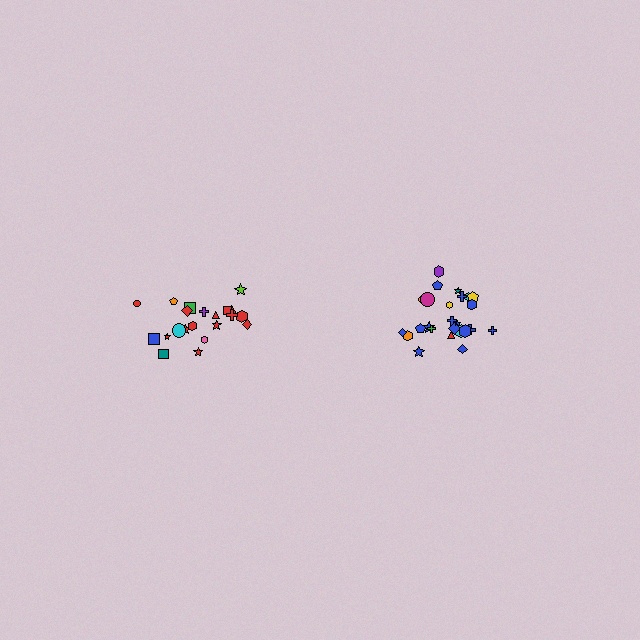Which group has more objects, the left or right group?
The right group.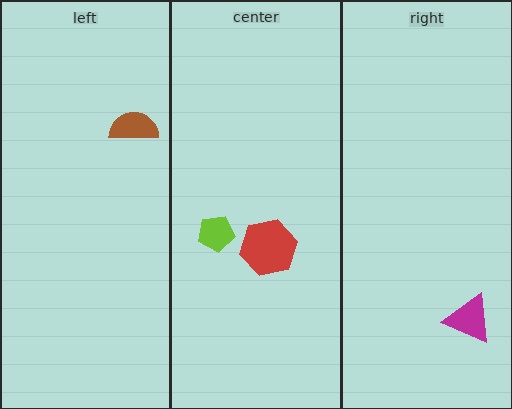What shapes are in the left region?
The brown semicircle.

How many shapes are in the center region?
2.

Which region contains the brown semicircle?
The left region.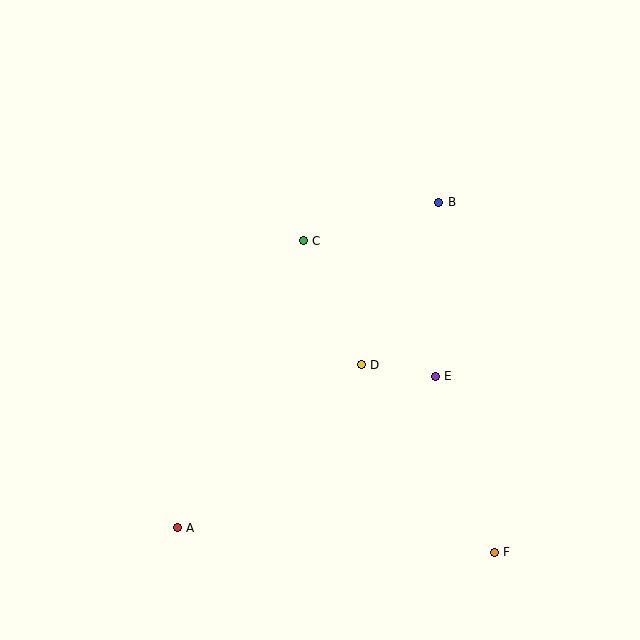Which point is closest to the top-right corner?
Point B is closest to the top-right corner.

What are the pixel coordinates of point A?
Point A is at (177, 528).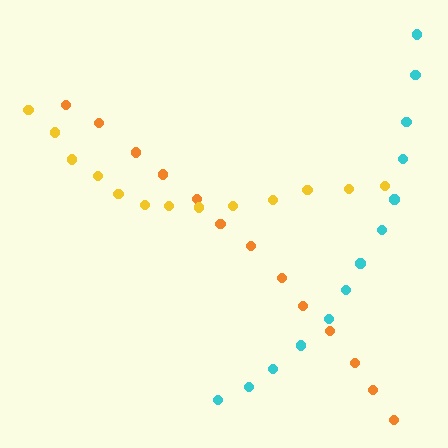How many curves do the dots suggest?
There are 3 distinct paths.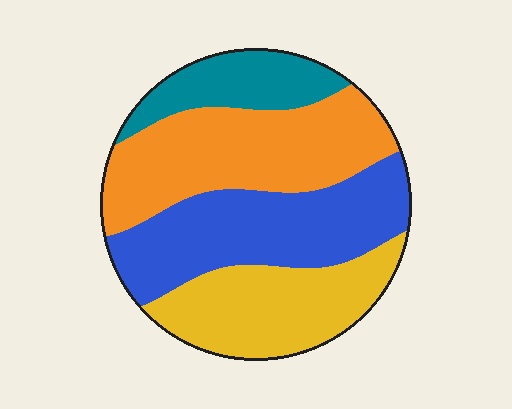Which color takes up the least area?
Teal, at roughly 15%.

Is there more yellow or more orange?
Orange.